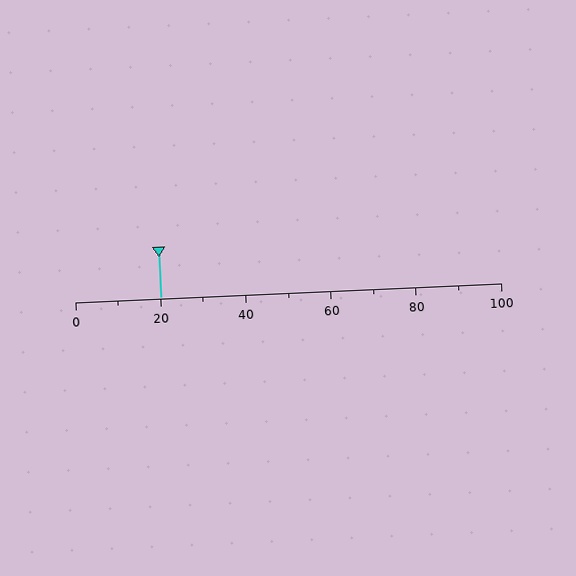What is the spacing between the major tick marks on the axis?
The major ticks are spaced 20 apart.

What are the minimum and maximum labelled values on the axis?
The axis runs from 0 to 100.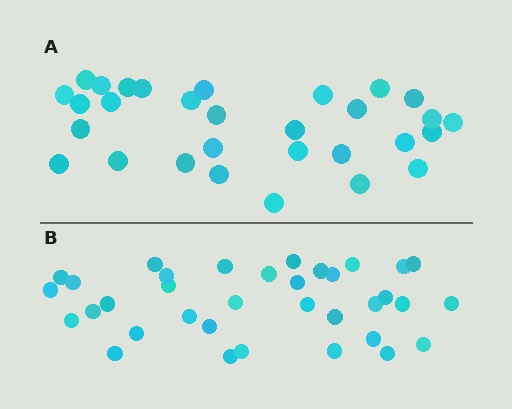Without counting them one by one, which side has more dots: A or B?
Region B (the bottom region) has more dots.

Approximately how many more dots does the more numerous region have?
Region B has about 5 more dots than region A.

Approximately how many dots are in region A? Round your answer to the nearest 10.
About 30 dots.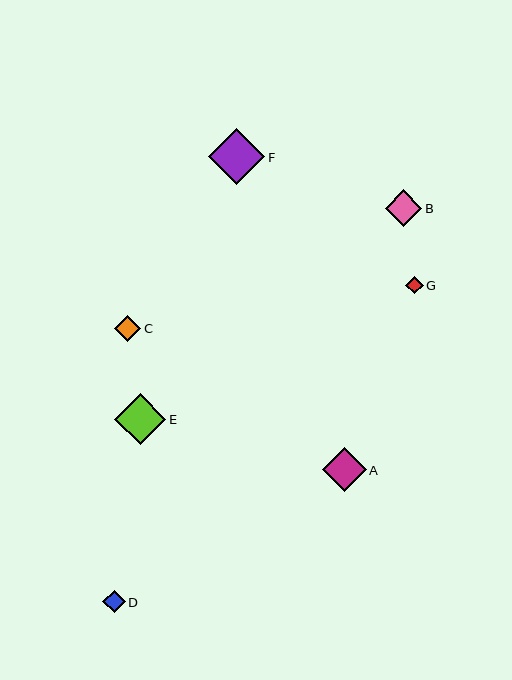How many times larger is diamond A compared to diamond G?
Diamond A is approximately 2.5 times the size of diamond G.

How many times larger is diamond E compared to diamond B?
Diamond E is approximately 1.4 times the size of diamond B.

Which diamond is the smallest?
Diamond G is the smallest with a size of approximately 17 pixels.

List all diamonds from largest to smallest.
From largest to smallest: F, E, A, B, C, D, G.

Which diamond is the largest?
Diamond F is the largest with a size of approximately 56 pixels.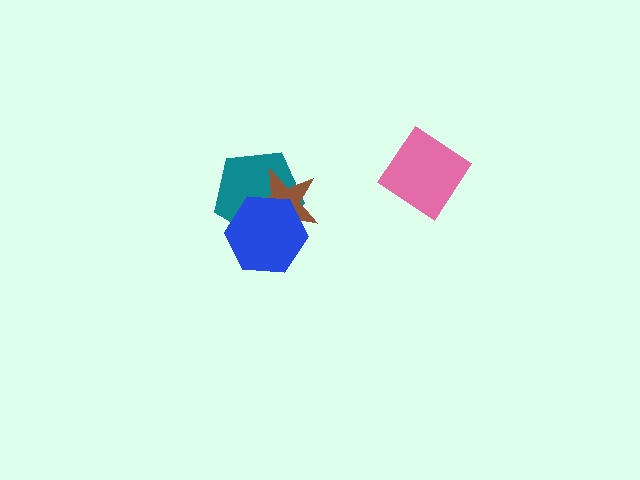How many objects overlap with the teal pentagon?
2 objects overlap with the teal pentagon.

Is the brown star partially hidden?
Yes, it is partially covered by another shape.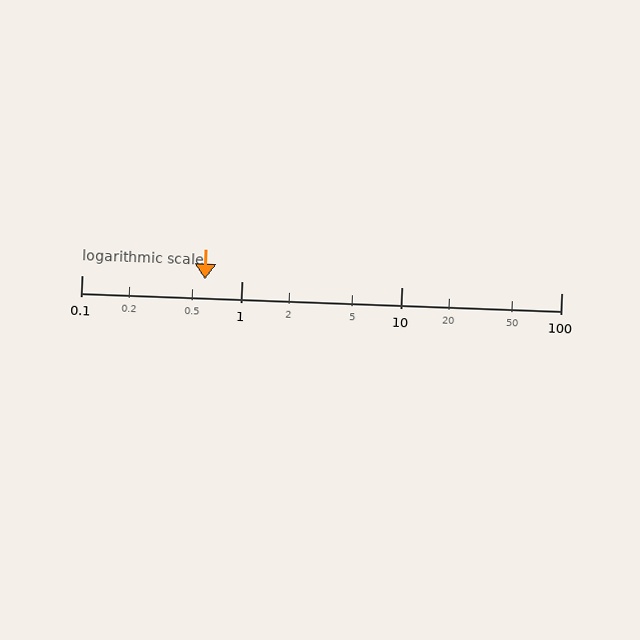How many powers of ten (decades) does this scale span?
The scale spans 3 decades, from 0.1 to 100.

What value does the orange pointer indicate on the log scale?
The pointer indicates approximately 0.59.